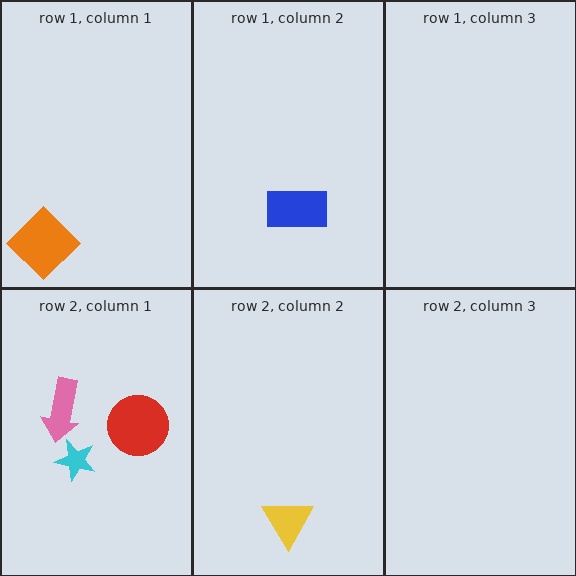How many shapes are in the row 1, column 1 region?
1.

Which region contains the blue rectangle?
The row 1, column 2 region.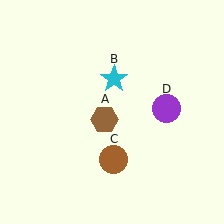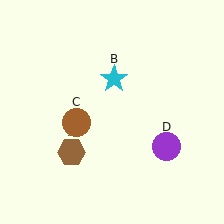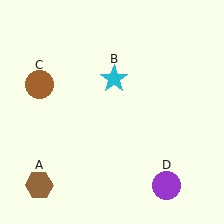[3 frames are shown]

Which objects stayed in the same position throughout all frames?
Cyan star (object B) remained stationary.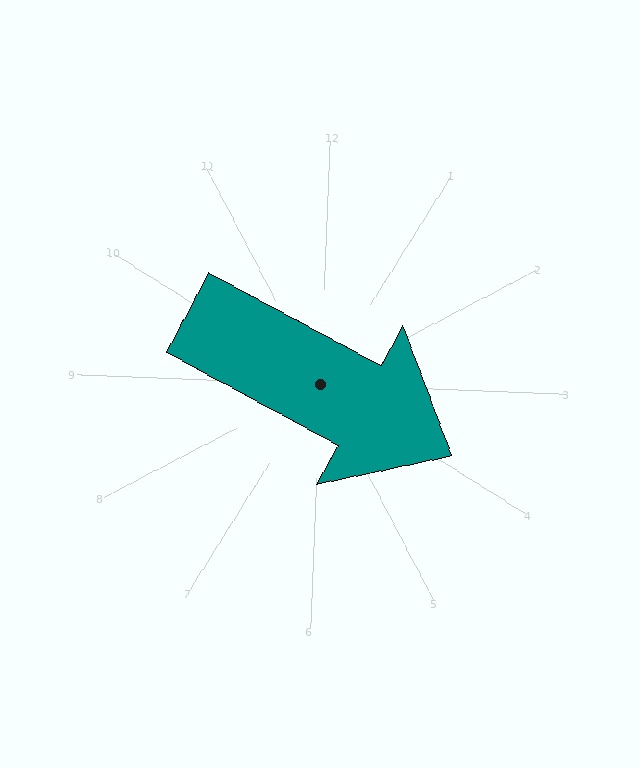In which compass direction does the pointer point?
Southeast.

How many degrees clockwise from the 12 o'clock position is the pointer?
Approximately 116 degrees.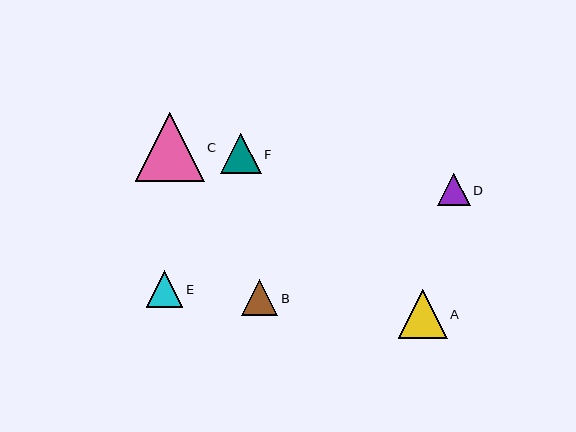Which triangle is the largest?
Triangle C is the largest with a size of approximately 69 pixels.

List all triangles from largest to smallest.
From largest to smallest: C, A, F, E, B, D.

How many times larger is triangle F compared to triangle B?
Triangle F is approximately 1.1 times the size of triangle B.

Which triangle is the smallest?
Triangle D is the smallest with a size of approximately 32 pixels.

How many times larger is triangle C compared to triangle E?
Triangle C is approximately 1.9 times the size of triangle E.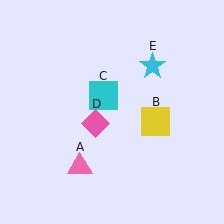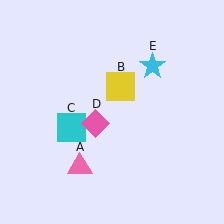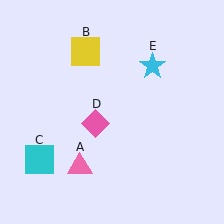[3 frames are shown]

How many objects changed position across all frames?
2 objects changed position: yellow square (object B), cyan square (object C).